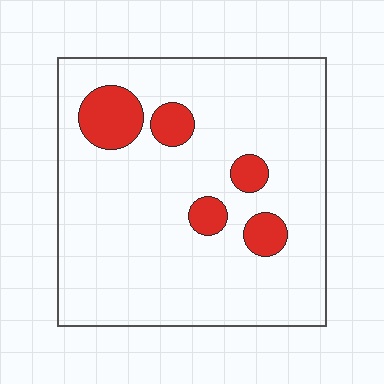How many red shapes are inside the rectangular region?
5.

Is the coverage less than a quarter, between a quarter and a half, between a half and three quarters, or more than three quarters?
Less than a quarter.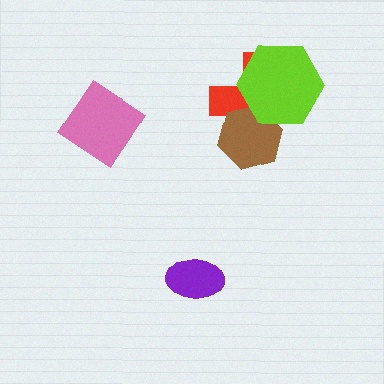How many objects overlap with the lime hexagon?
2 objects overlap with the lime hexagon.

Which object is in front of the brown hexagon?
The lime hexagon is in front of the brown hexagon.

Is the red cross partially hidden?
Yes, it is partially covered by another shape.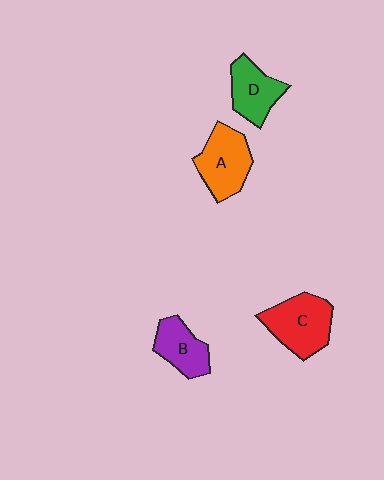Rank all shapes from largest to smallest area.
From largest to smallest: C (red), A (orange), D (green), B (purple).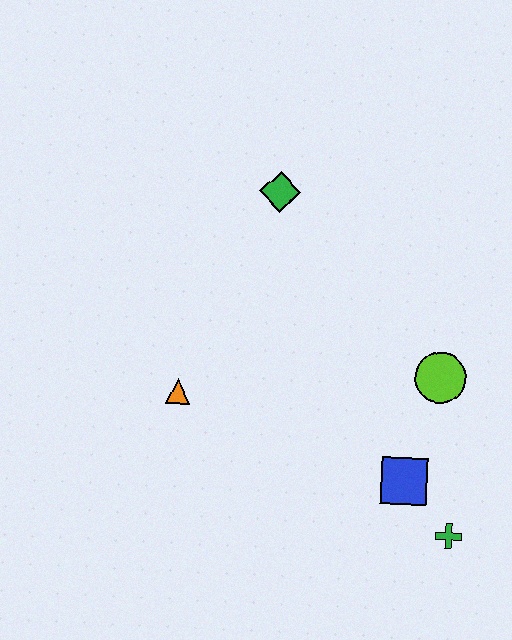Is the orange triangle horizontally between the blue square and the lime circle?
No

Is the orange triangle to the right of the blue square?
No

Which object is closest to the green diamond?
The orange triangle is closest to the green diamond.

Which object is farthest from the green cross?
The green diamond is farthest from the green cross.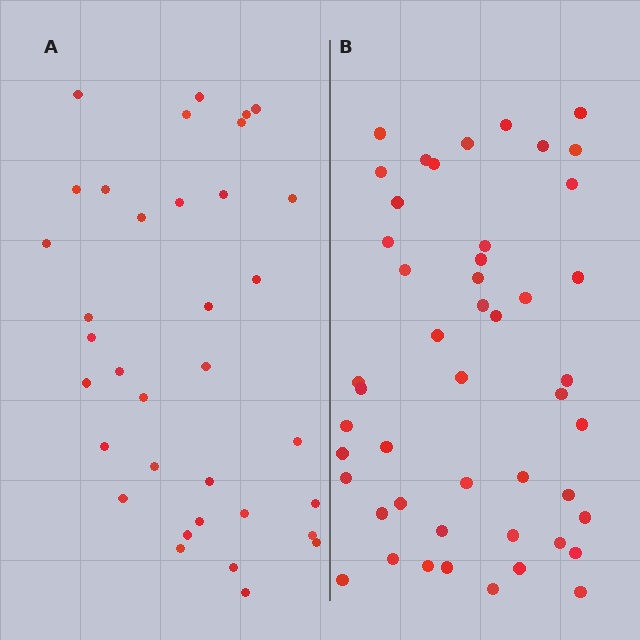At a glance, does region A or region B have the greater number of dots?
Region B (the right region) has more dots.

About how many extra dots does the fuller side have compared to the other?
Region B has approximately 15 more dots than region A.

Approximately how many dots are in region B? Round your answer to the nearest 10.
About 50 dots. (The exact count is 48, which rounds to 50.)